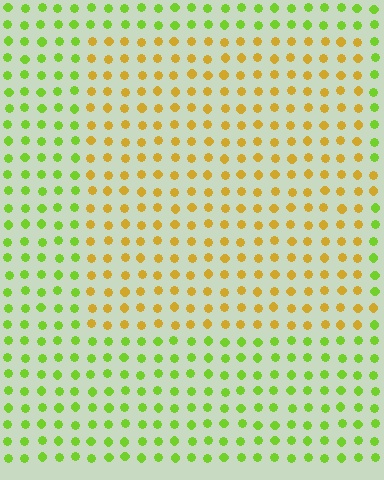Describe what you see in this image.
The image is filled with small lime elements in a uniform arrangement. A rectangle-shaped region is visible where the elements are tinted to a slightly different hue, forming a subtle color boundary.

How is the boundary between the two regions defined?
The boundary is defined purely by a slight shift in hue (about 49 degrees). Spacing, size, and orientation are identical on both sides.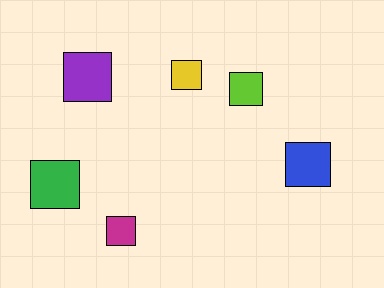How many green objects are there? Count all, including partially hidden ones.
There is 1 green object.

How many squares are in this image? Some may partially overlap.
There are 6 squares.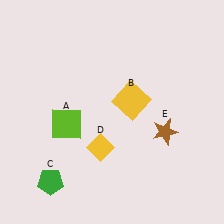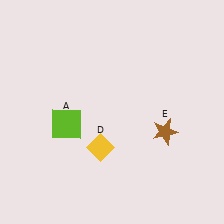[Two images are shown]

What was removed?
The yellow square (B), the green pentagon (C) were removed in Image 2.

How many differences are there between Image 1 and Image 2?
There are 2 differences between the two images.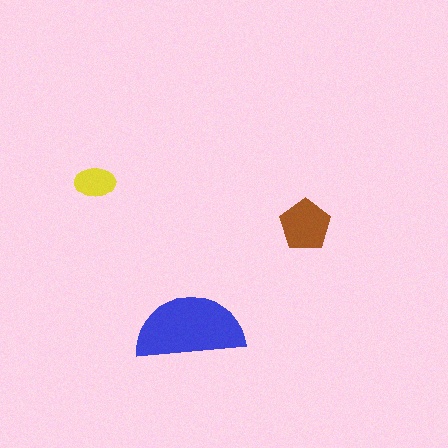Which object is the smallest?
The yellow ellipse.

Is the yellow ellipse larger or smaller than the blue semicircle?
Smaller.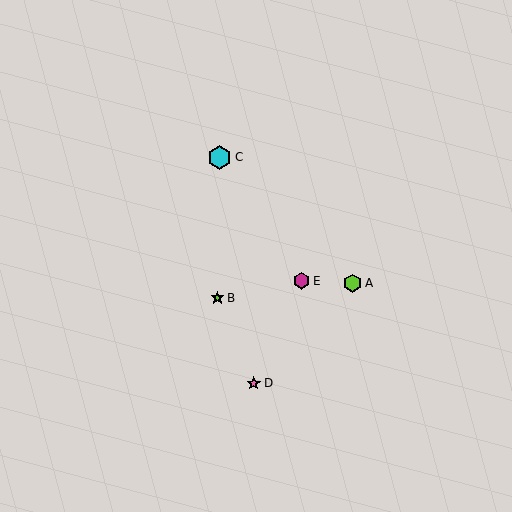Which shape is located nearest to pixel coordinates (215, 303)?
The lime star (labeled B) at (217, 298) is nearest to that location.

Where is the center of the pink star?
The center of the pink star is at (254, 383).